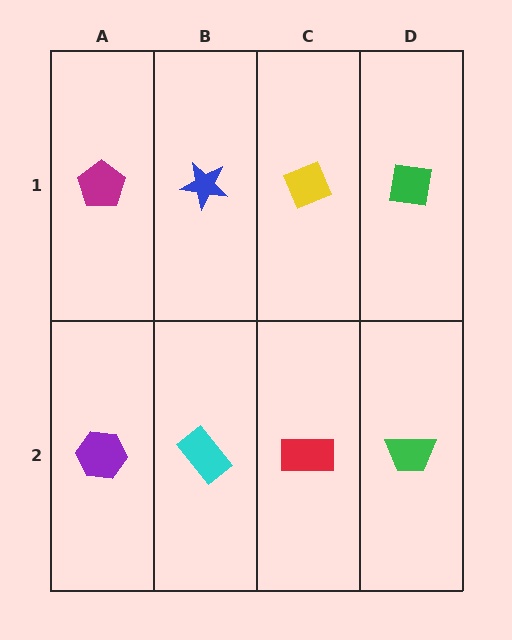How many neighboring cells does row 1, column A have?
2.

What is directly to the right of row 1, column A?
A blue star.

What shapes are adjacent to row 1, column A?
A purple hexagon (row 2, column A), a blue star (row 1, column B).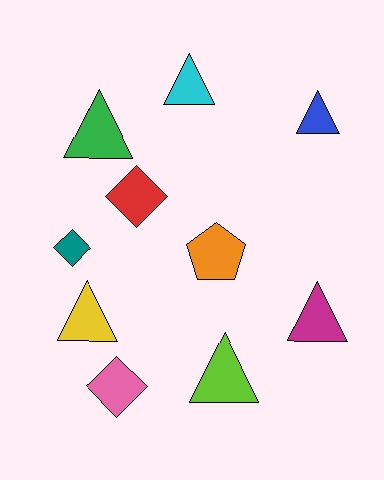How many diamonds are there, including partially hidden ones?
There are 3 diamonds.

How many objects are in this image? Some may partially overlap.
There are 10 objects.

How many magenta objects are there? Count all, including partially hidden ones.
There is 1 magenta object.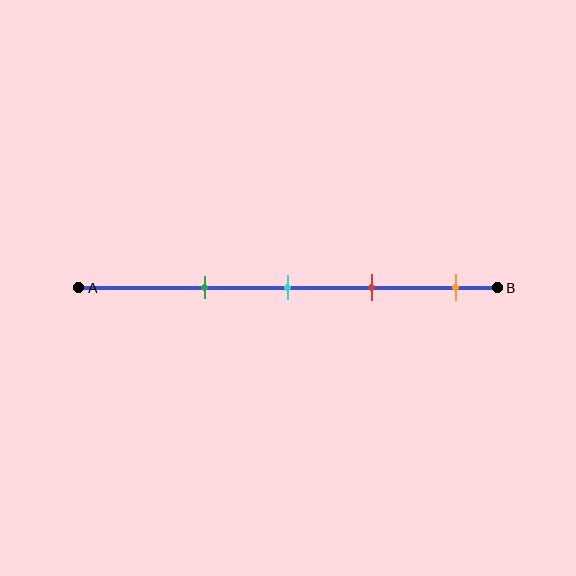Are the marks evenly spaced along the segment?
Yes, the marks are approximately evenly spaced.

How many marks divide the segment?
There are 4 marks dividing the segment.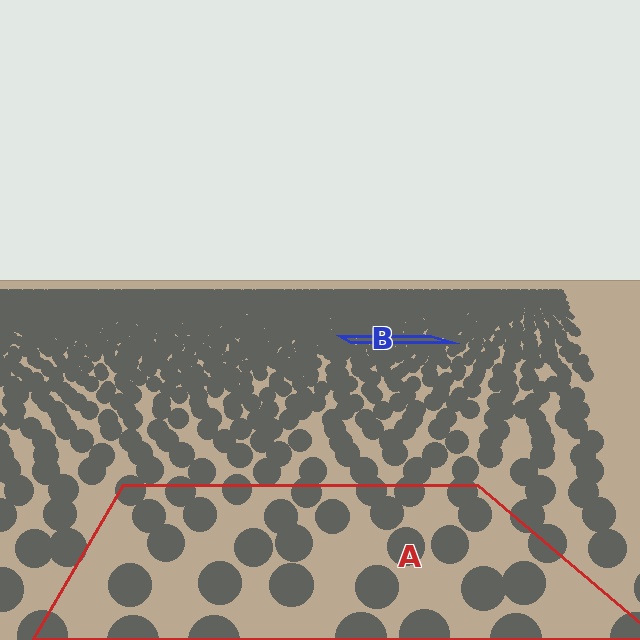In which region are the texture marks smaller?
The texture marks are smaller in region B, because it is farther away.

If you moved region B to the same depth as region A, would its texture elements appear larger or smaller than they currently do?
They would appear larger. At a closer depth, the same texture elements are projected at a bigger on-screen size.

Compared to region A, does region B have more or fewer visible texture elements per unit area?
Region B has more texture elements per unit area — they are packed more densely because it is farther away.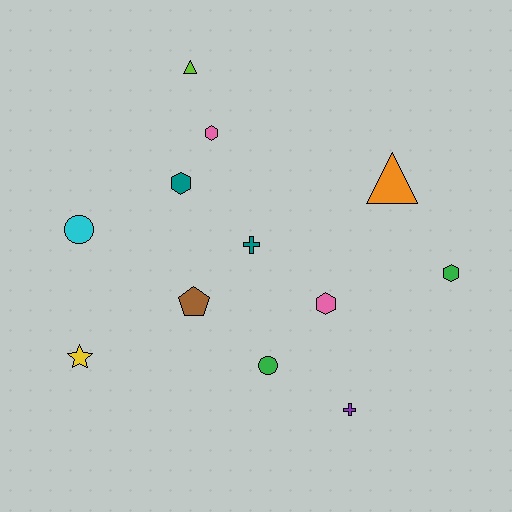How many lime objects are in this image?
There is 1 lime object.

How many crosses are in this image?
There are 2 crosses.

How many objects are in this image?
There are 12 objects.